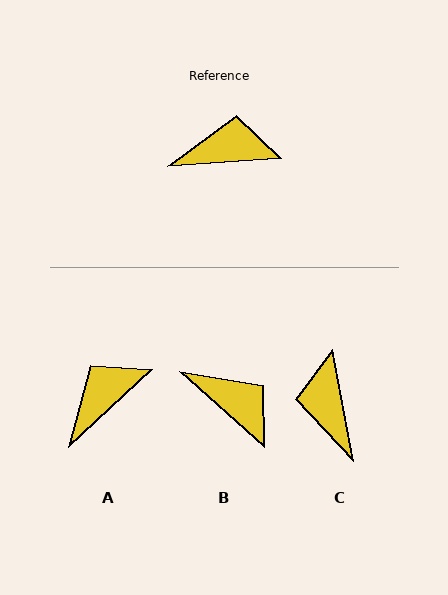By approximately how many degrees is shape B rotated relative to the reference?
Approximately 46 degrees clockwise.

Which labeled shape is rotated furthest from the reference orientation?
C, about 96 degrees away.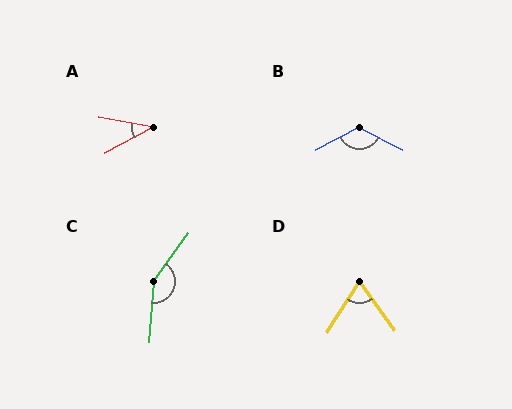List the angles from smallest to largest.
A (39°), D (68°), B (125°), C (149°).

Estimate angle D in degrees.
Approximately 68 degrees.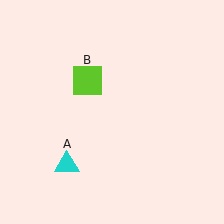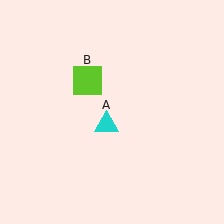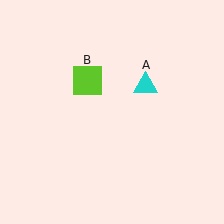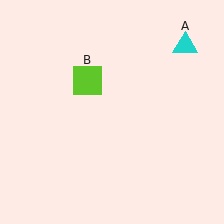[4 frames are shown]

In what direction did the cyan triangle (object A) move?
The cyan triangle (object A) moved up and to the right.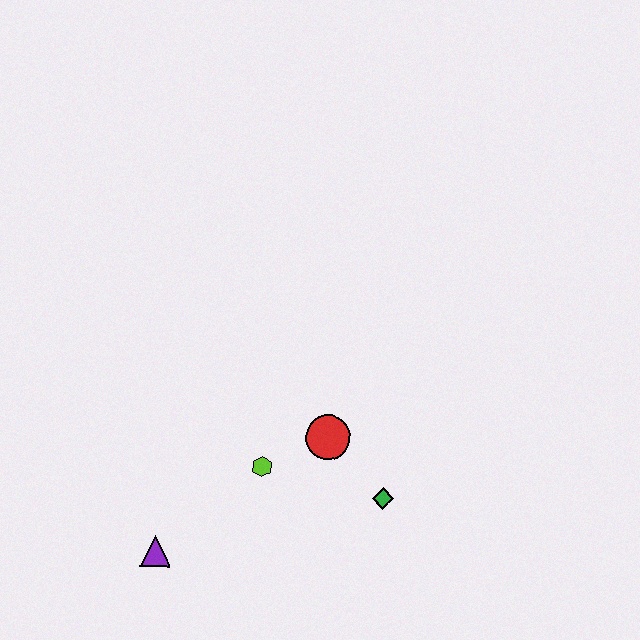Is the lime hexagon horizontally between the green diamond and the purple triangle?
Yes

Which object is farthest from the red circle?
The purple triangle is farthest from the red circle.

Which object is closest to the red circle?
The lime hexagon is closest to the red circle.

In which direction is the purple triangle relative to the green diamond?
The purple triangle is to the left of the green diamond.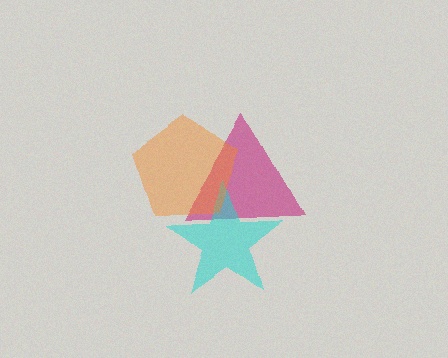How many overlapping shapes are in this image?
There are 3 overlapping shapes in the image.